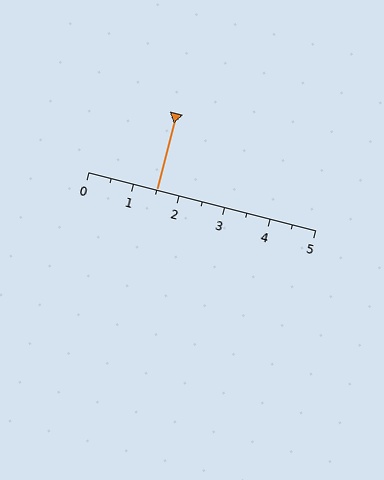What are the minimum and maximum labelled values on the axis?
The axis runs from 0 to 5.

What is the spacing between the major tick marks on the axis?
The major ticks are spaced 1 apart.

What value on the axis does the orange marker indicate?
The marker indicates approximately 1.5.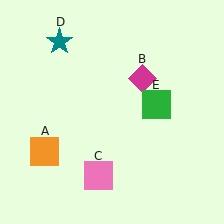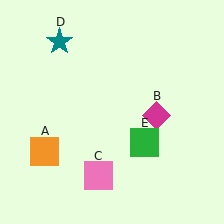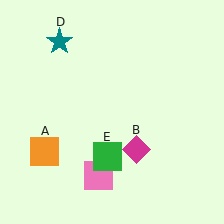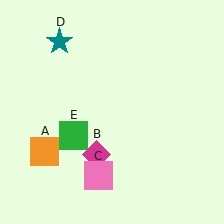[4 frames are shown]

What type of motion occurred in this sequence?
The magenta diamond (object B), green square (object E) rotated clockwise around the center of the scene.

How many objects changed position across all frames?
2 objects changed position: magenta diamond (object B), green square (object E).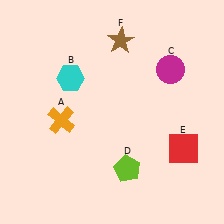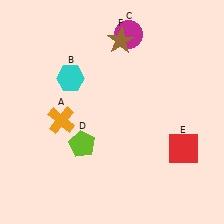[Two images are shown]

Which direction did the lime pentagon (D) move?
The lime pentagon (D) moved left.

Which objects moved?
The objects that moved are: the magenta circle (C), the lime pentagon (D).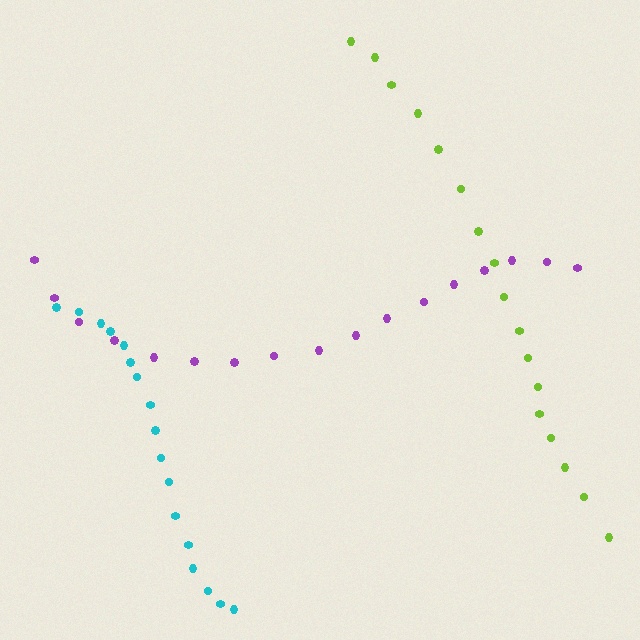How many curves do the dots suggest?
There are 3 distinct paths.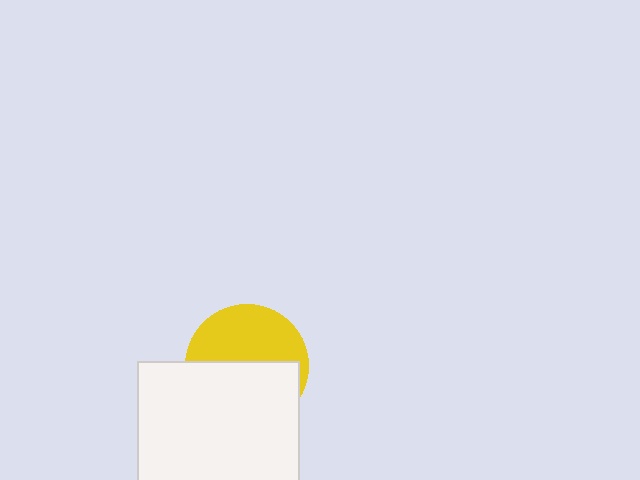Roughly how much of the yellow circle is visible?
About half of it is visible (roughly 48%).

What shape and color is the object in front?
The object in front is a white square.